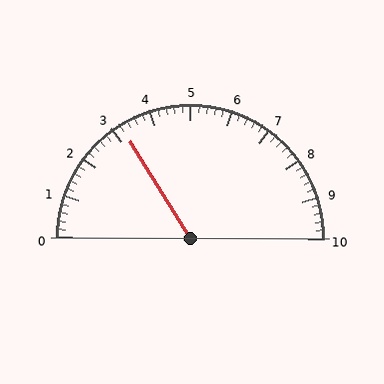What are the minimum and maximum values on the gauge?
The gauge ranges from 0 to 10.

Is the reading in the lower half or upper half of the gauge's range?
The reading is in the lower half of the range (0 to 10).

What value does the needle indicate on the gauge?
The needle indicates approximately 3.2.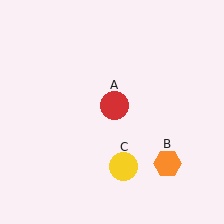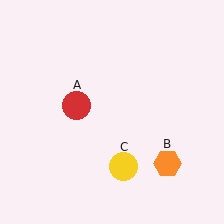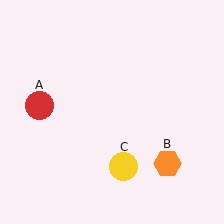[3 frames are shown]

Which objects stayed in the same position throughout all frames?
Orange hexagon (object B) and yellow circle (object C) remained stationary.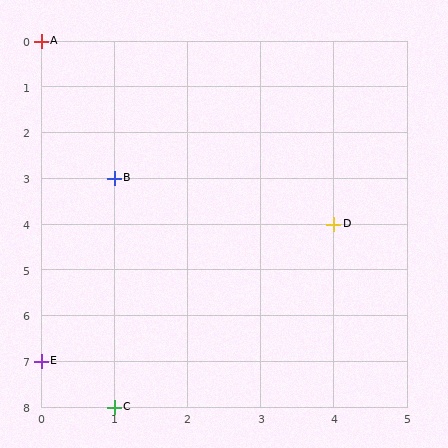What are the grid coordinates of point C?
Point C is at grid coordinates (1, 8).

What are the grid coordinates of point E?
Point E is at grid coordinates (0, 7).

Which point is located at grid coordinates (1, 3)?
Point B is at (1, 3).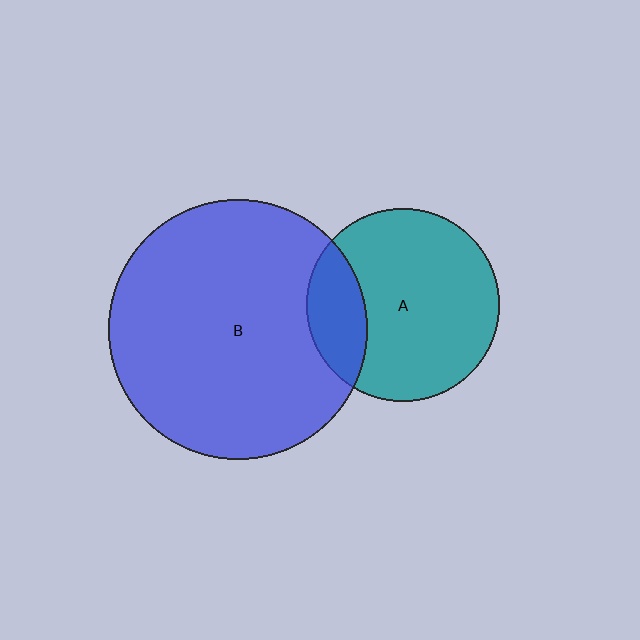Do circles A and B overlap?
Yes.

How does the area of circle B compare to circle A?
Approximately 1.8 times.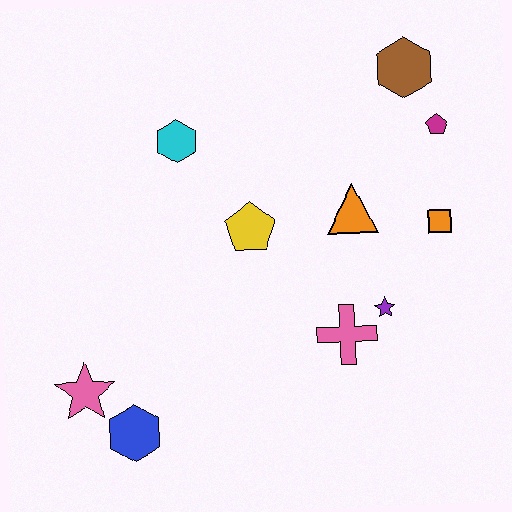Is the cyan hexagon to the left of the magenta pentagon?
Yes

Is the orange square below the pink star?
No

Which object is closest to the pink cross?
The purple star is closest to the pink cross.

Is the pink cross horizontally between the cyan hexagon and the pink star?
No